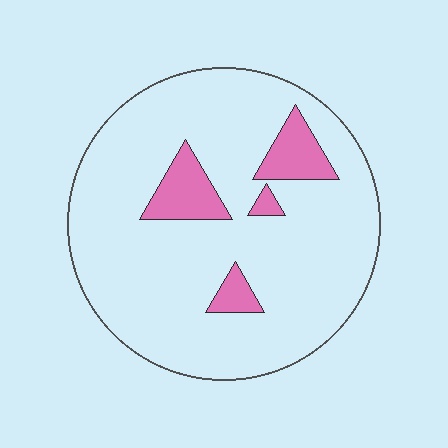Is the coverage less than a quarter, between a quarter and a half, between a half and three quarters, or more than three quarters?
Less than a quarter.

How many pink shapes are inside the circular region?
4.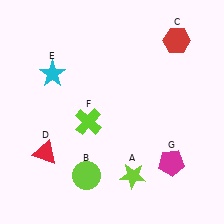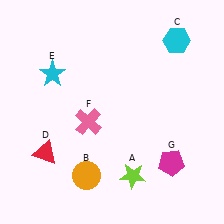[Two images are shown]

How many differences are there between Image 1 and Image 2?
There are 3 differences between the two images.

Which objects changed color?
B changed from lime to orange. C changed from red to cyan. F changed from lime to pink.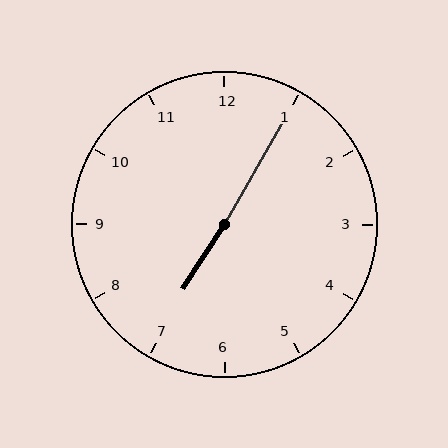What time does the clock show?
7:05.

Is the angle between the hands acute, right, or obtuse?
It is obtuse.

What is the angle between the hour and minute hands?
Approximately 178 degrees.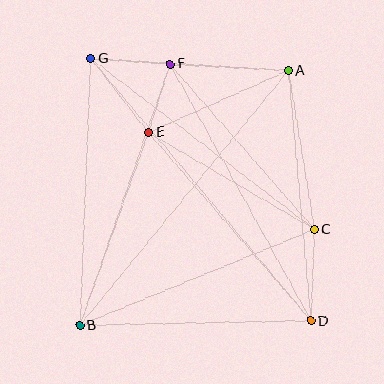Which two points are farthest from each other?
Points D and G are farthest from each other.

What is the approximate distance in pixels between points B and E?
The distance between B and E is approximately 205 pixels.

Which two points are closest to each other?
Points E and F are closest to each other.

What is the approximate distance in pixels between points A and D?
The distance between A and D is approximately 251 pixels.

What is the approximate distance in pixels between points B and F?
The distance between B and F is approximately 276 pixels.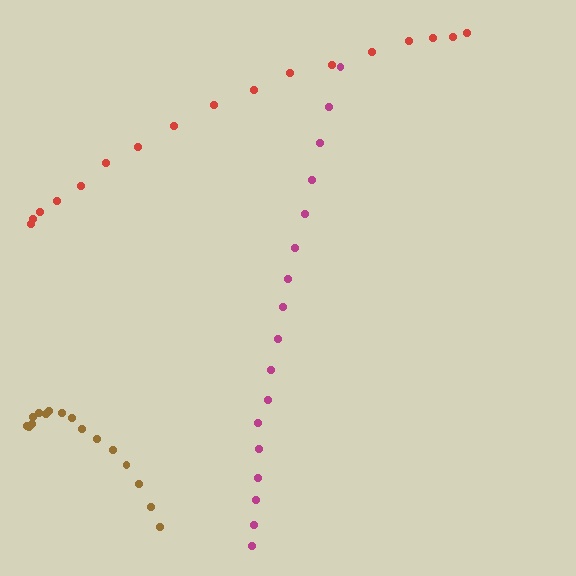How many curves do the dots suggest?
There are 3 distinct paths.